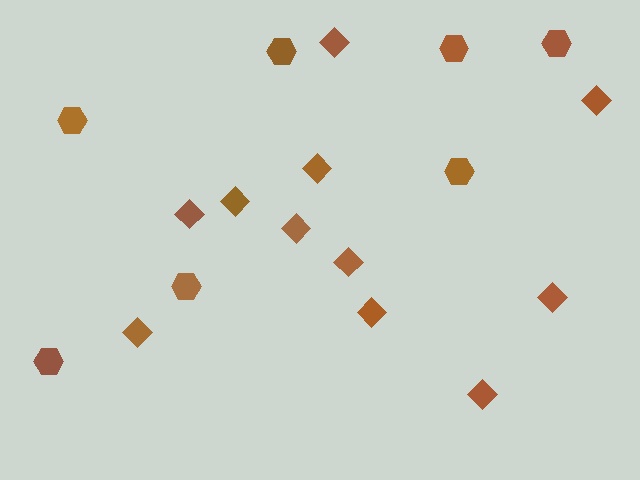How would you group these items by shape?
There are 2 groups: one group of hexagons (7) and one group of diamonds (11).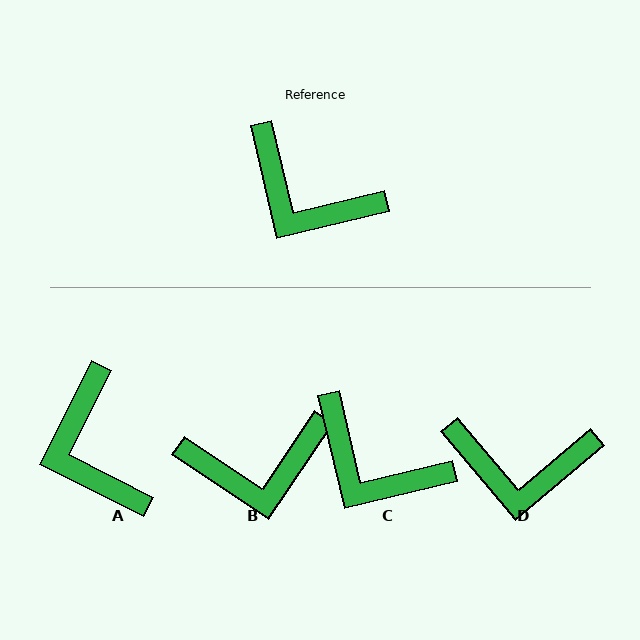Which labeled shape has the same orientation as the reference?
C.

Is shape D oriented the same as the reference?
No, it is off by about 27 degrees.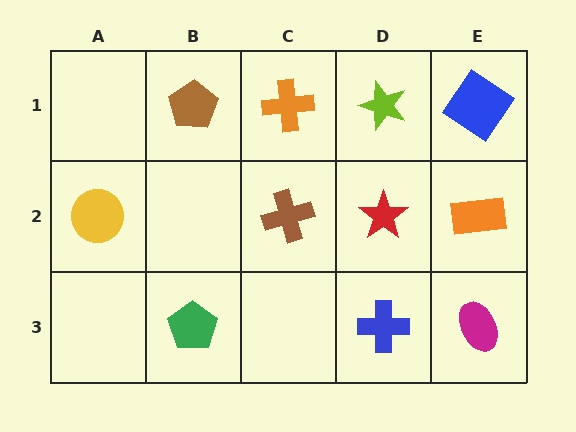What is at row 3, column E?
A magenta ellipse.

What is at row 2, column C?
A brown cross.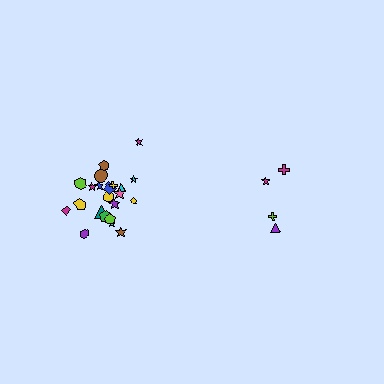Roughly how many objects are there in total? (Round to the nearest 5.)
Roughly 25 objects in total.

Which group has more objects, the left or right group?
The left group.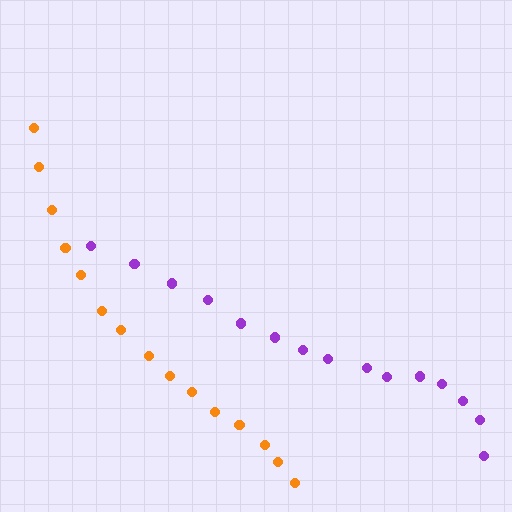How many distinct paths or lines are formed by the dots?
There are 2 distinct paths.